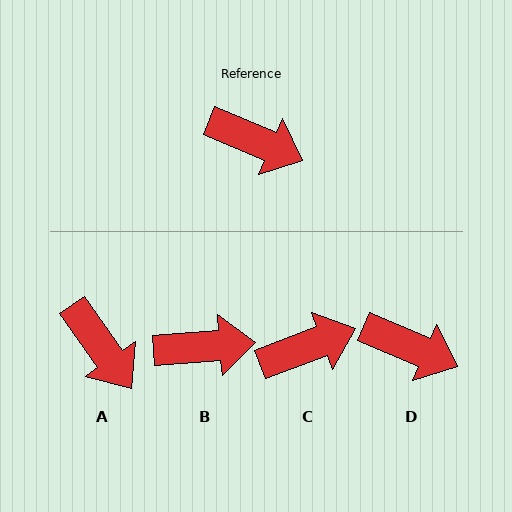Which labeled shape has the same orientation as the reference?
D.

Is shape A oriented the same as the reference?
No, it is off by about 32 degrees.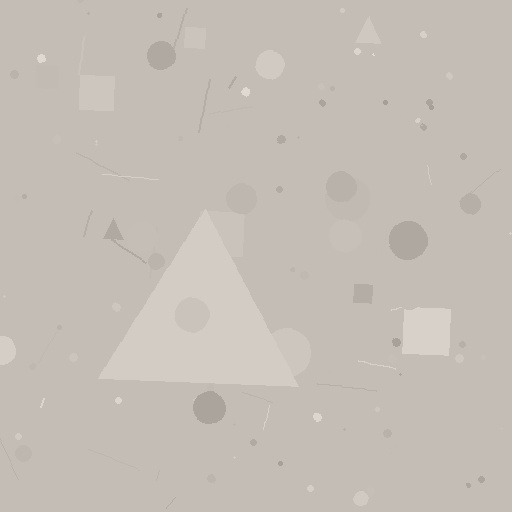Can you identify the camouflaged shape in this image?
The camouflaged shape is a triangle.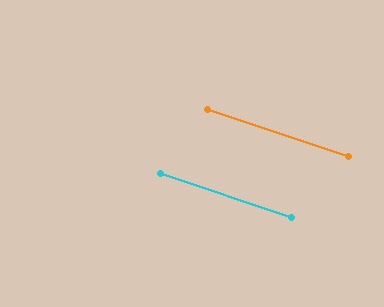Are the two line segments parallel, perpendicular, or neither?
Parallel — their directions differ by only 0.1°.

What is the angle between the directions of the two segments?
Approximately 0 degrees.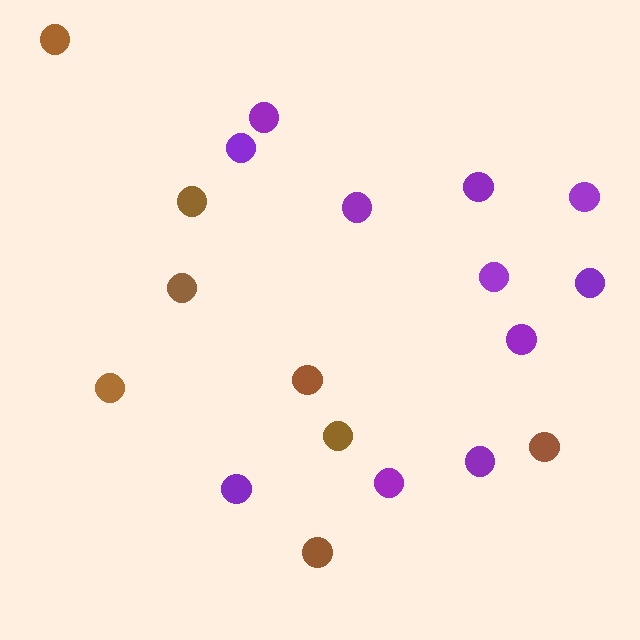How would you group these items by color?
There are 2 groups: one group of brown circles (8) and one group of purple circles (11).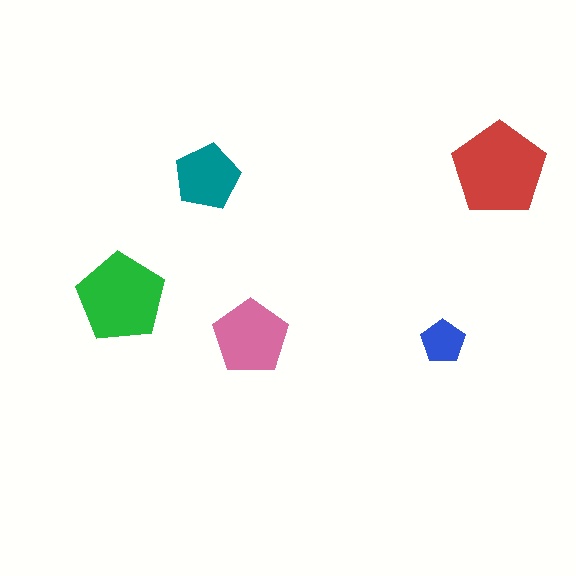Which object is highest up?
The red pentagon is topmost.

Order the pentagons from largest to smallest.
the red one, the green one, the pink one, the teal one, the blue one.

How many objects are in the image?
There are 5 objects in the image.